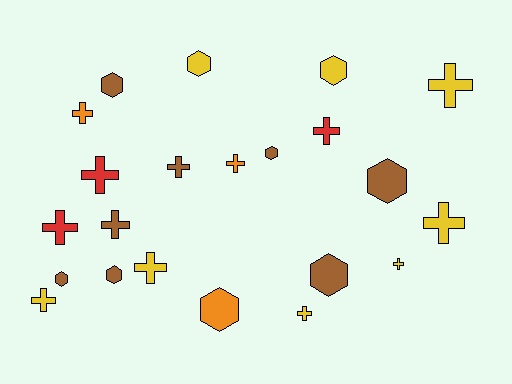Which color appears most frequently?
Yellow, with 8 objects.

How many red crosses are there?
There are 3 red crosses.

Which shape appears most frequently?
Cross, with 13 objects.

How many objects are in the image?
There are 22 objects.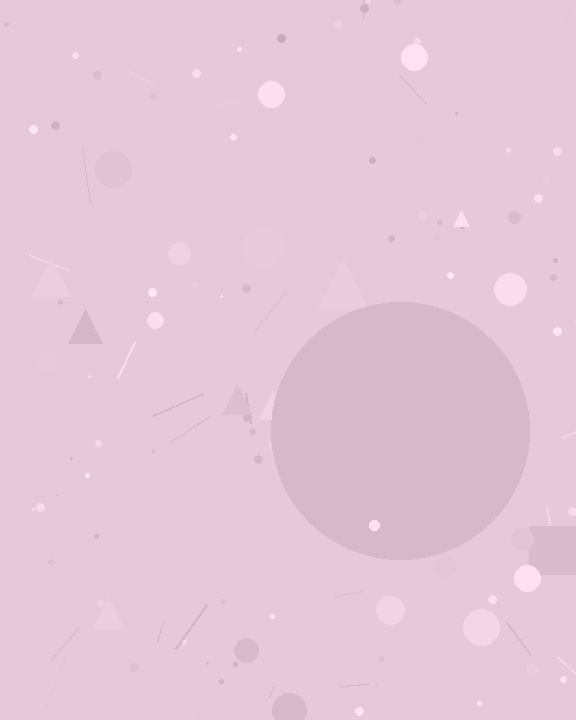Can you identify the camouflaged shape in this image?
The camouflaged shape is a circle.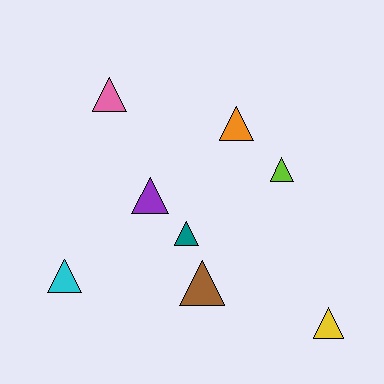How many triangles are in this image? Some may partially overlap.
There are 8 triangles.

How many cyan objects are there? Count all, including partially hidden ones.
There is 1 cyan object.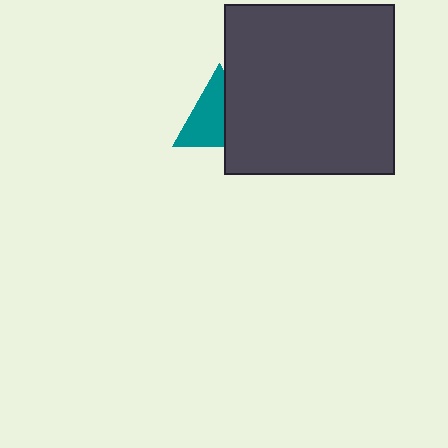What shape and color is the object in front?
The object in front is a dark gray square.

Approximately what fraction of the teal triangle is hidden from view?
Roughly 43% of the teal triangle is hidden behind the dark gray square.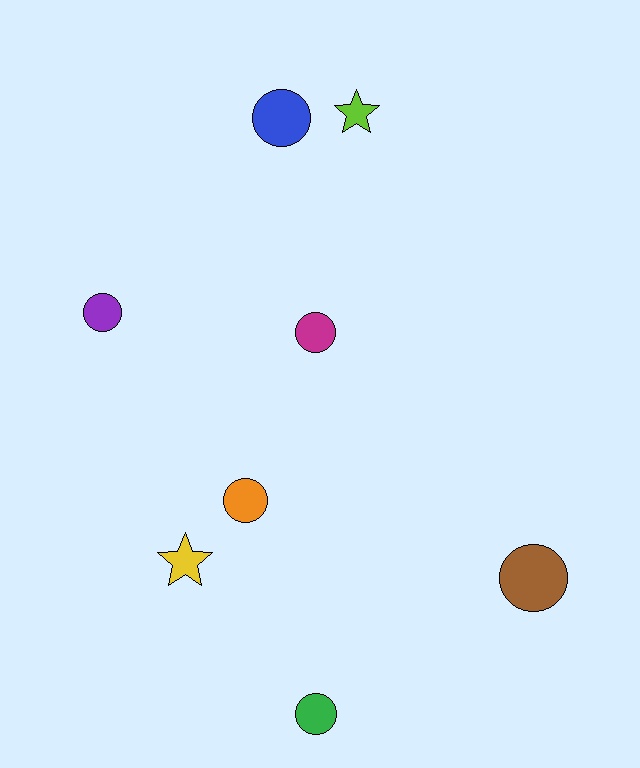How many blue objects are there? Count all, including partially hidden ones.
There is 1 blue object.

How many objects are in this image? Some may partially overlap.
There are 8 objects.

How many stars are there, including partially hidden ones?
There are 2 stars.